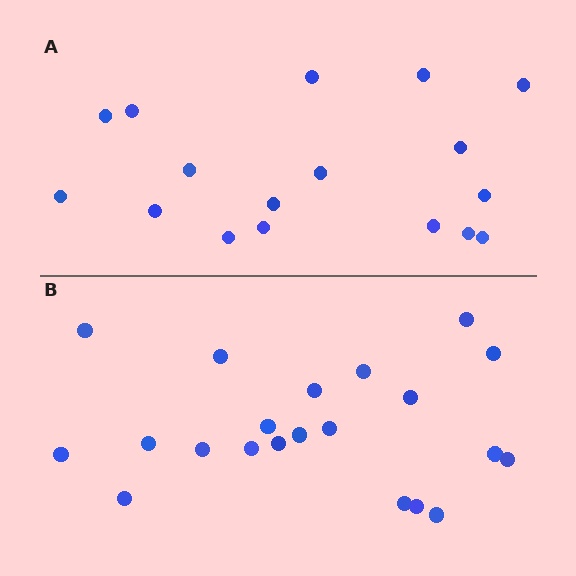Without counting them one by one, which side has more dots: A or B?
Region B (the bottom region) has more dots.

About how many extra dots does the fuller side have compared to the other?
Region B has about 4 more dots than region A.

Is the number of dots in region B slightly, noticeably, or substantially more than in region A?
Region B has only slightly more — the two regions are fairly close. The ratio is roughly 1.2 to 1.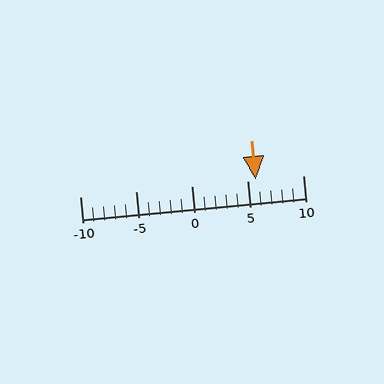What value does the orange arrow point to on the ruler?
The orange arrow points to approximately 6.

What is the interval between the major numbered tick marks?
The major tick marks are spaced 5 units apart.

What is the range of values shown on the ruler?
The ruler shows values from -10 to 10.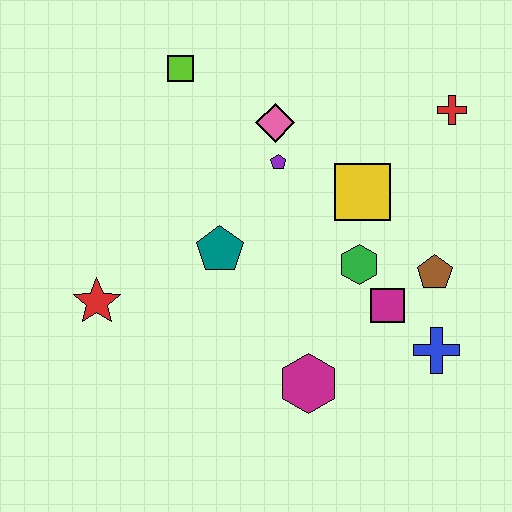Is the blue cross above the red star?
No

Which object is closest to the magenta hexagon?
The magenta square is closest to the magenta hexagon.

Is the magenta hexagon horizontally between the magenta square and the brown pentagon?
No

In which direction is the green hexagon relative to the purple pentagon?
The green hexagon is below the purple pentagon.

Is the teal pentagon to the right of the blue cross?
No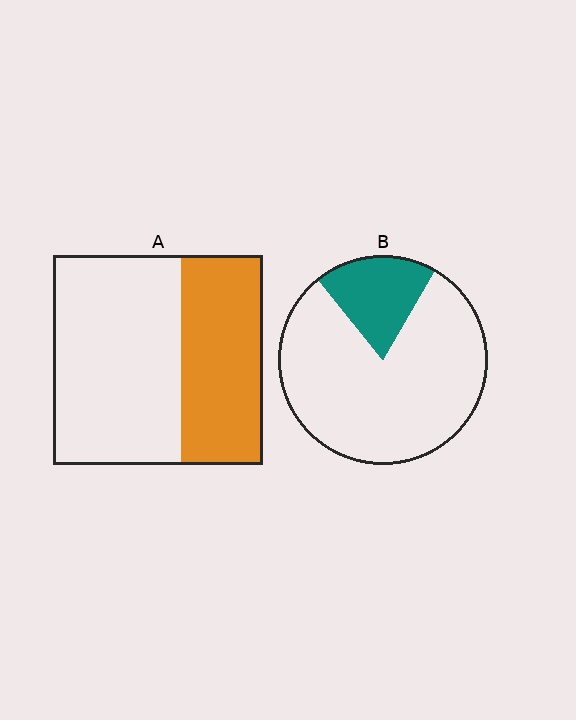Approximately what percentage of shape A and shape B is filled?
A is approximately 40% and B is approximately 20%.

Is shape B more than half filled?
No.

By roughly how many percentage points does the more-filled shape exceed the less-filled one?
By roughly 20 percentage points (A over B).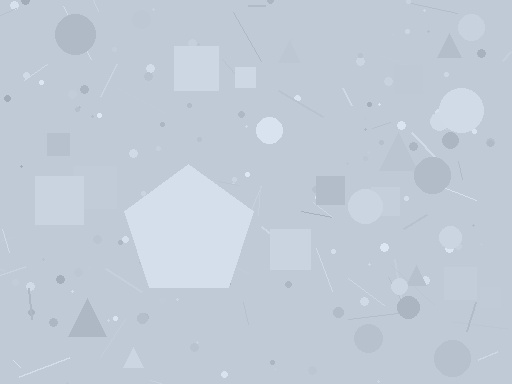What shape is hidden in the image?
A pentagon is hidden in the image.